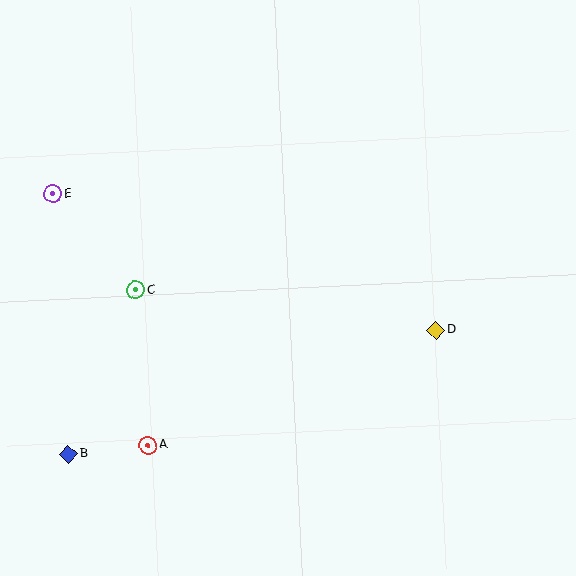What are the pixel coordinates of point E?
Point E is at (53, 194).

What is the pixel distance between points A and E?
The distance between A and E is 269 pixels.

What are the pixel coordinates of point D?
Point D is at (436, 330).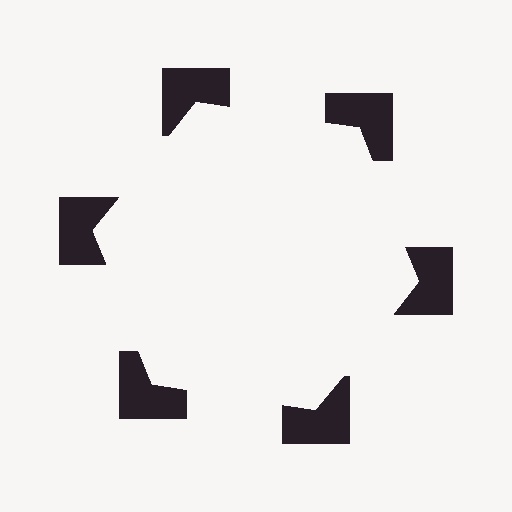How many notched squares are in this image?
There are 6 — one at each vertex of the illusory hexagon.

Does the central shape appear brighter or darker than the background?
It typically appears slightly brighter than the background, even though no actual brightness change is drawn.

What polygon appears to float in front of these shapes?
An illusory hexagon — its edges are inferred from the aligned wedge cuts in the notched squares, not physically drawn.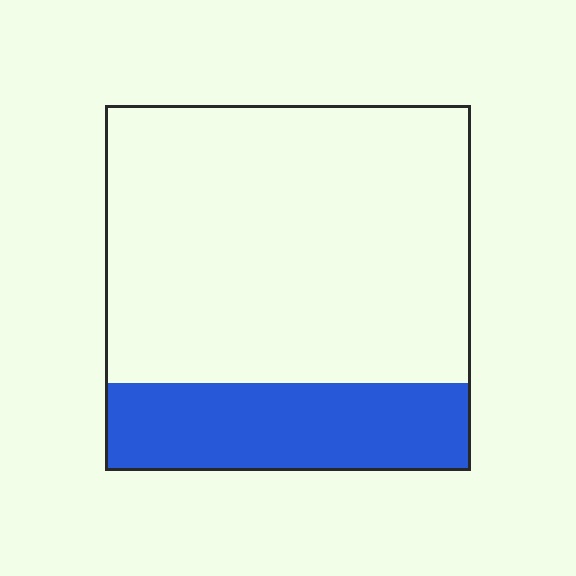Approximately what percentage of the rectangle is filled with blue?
Approximately 25%.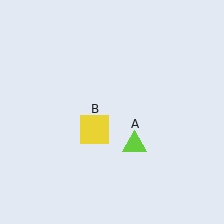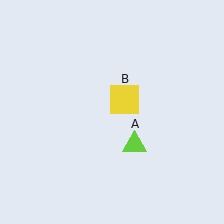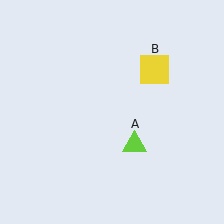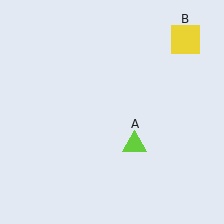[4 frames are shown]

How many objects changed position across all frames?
1 object changed position: yellow square (object B).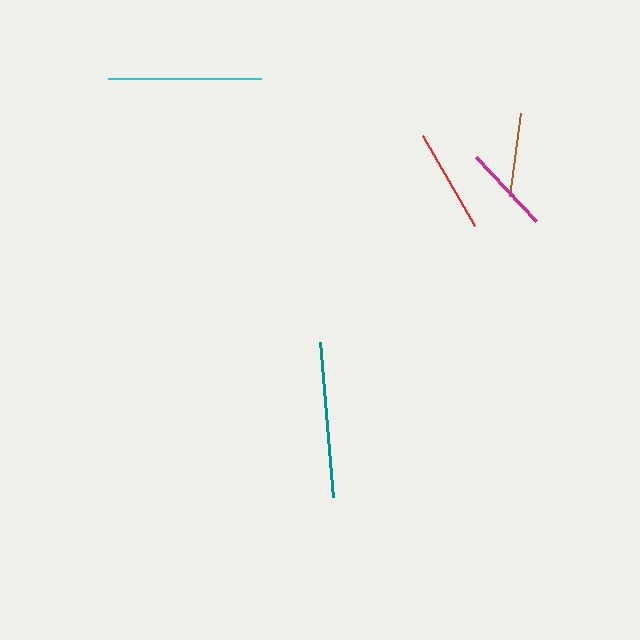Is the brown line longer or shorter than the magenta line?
The magenta line is longer than the brown line.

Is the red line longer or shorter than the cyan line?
The cyan line is longer than the red line.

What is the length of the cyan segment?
The cyan segment is approximately 152 pixels long.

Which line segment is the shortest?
The brown line is the shortest at approximately 84 pixels.